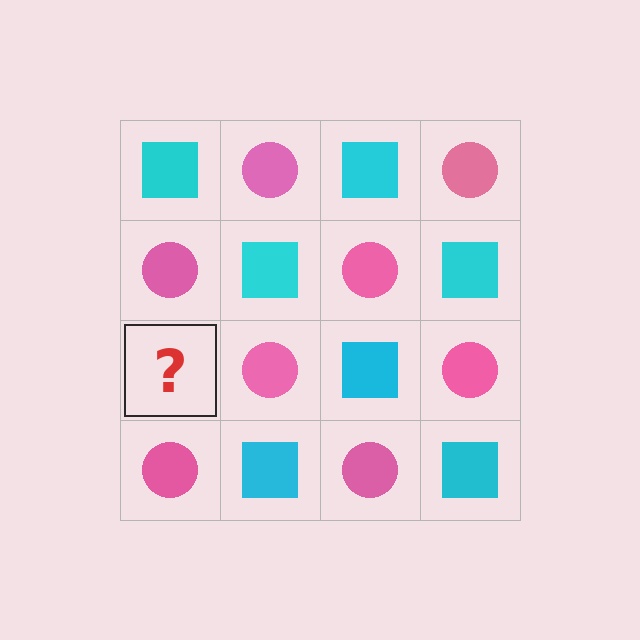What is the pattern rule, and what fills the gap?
The rule is that it alternates cyan square and pink circle in a checkerboard pattern. The gap should be filled with a cyan square.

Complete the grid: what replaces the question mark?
The question mark should be replaced with a cyan square.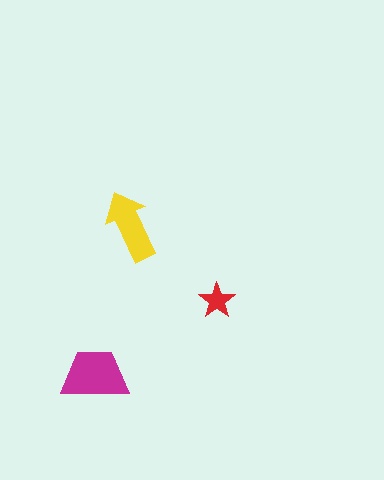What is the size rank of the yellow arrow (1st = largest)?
2nd.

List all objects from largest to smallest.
The magenta trapezoid, the yellow arrow, the red star.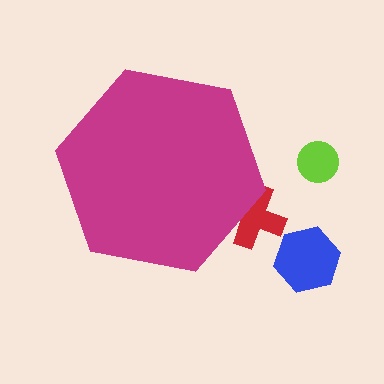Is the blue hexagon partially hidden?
No, the blue hexagon is fully visible.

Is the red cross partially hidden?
Yes, the red cross is partially hidden behind the magenta hexagon.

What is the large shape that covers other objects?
A magenta hexagon.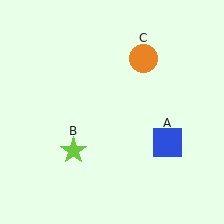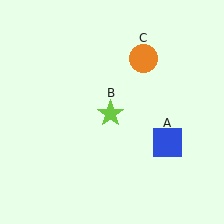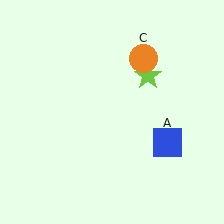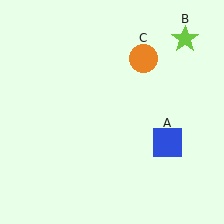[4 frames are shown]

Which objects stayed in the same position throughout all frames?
Blue square (object A) and orange circle (object C) remained stationary.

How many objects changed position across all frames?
1 object changed position: lime star (object B).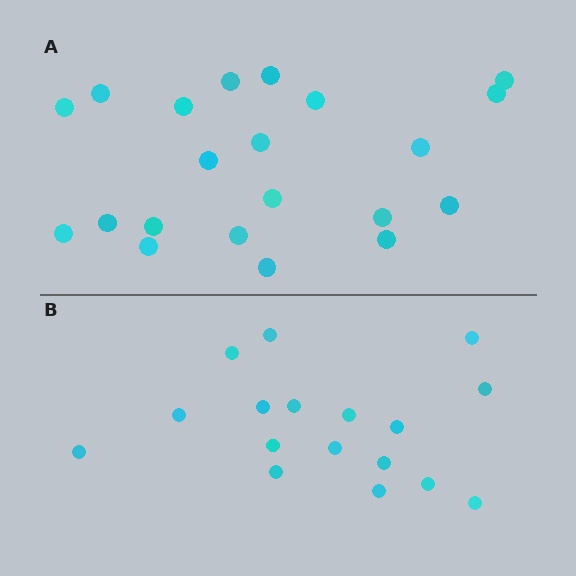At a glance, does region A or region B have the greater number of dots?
Region A (the top region) has more dots.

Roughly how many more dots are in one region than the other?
Region A has about 4 more dots than region B.